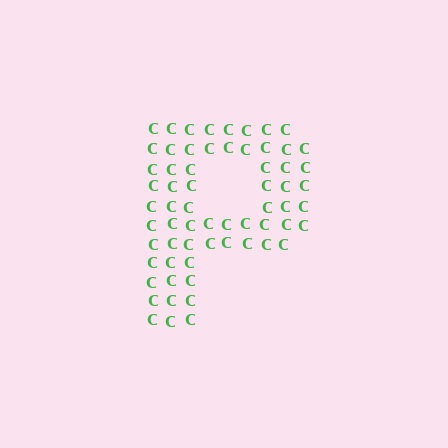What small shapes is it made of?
It is made of small letter C's.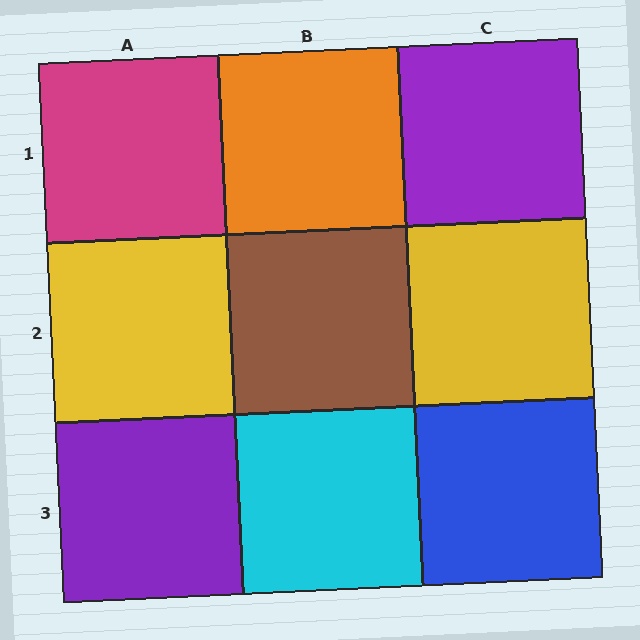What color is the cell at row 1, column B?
Orange.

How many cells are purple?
2 cells are purple.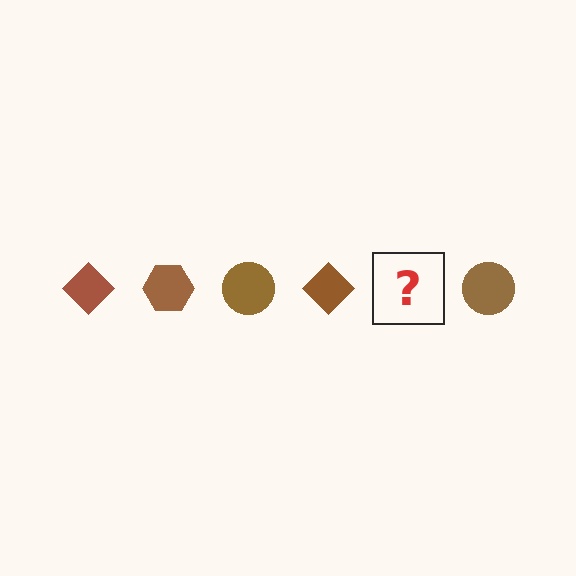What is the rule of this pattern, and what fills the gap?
The rule is that the pattern cycles through diamond, hexagon, circle shapes in brown. The gap should be filled with a brown hexagon.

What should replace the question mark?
The question mark should be replaced with a brown hexagon.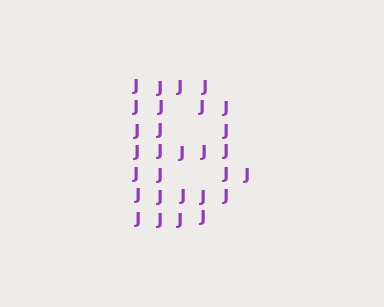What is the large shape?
The large shape is the letter B.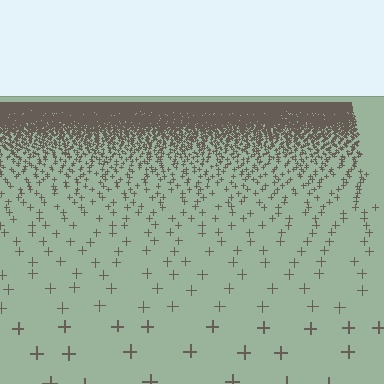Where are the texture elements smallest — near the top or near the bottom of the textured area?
Near the top.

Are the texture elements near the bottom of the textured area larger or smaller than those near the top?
Larger. Near the bottom, elements are closer to the viewer and appear at a bigger on-screen size.